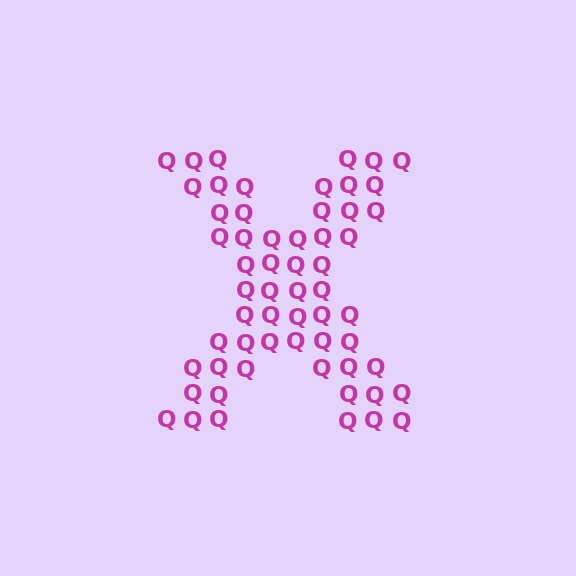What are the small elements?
The small elements are letter Q's.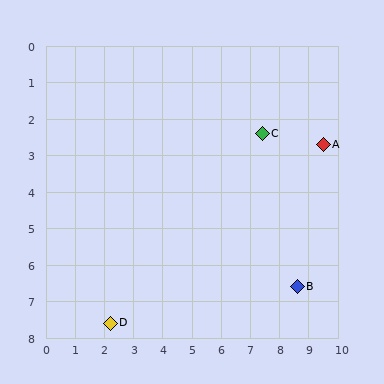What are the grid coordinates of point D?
Point D is at approximately (2.2, 7.6).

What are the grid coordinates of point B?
Point B is at approximately (8.6, 6.6).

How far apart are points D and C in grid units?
Points D and C are about 7.4 grid units apart.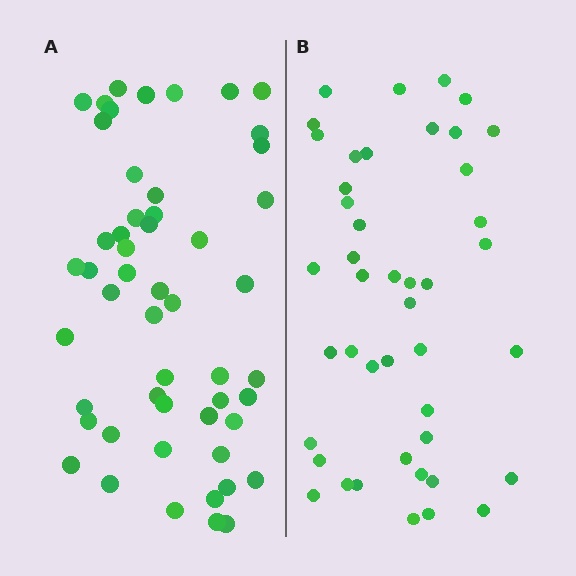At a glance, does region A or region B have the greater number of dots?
Region A (the left region) has more dots.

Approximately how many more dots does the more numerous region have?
Region A has roughly 8 or so more dots than region B.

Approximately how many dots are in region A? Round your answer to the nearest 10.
About 50 dots. (The exact count is 52, which rounds to 50.)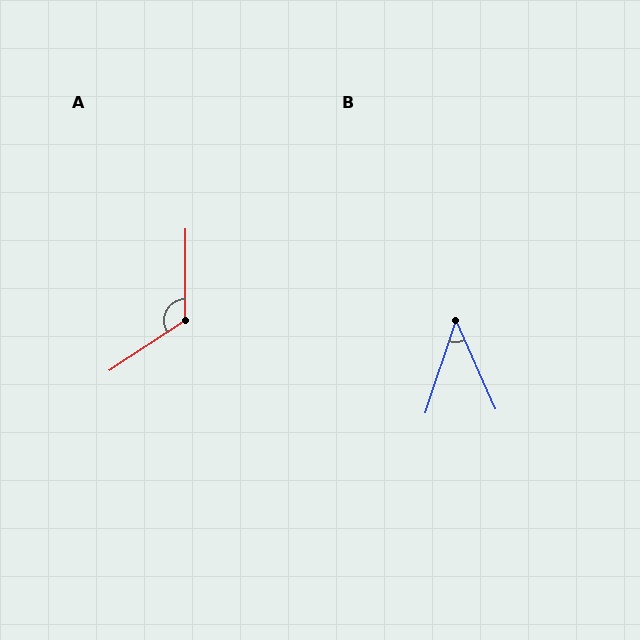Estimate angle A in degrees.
Approximately 124 degrees.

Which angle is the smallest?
B, at approximately 42 degrees.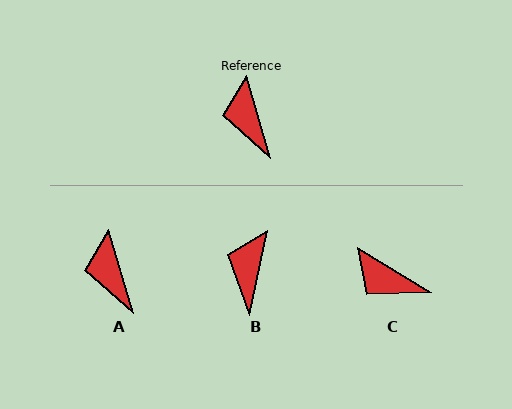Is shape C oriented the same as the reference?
No, it is off by about 43 degrees.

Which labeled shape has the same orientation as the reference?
A.